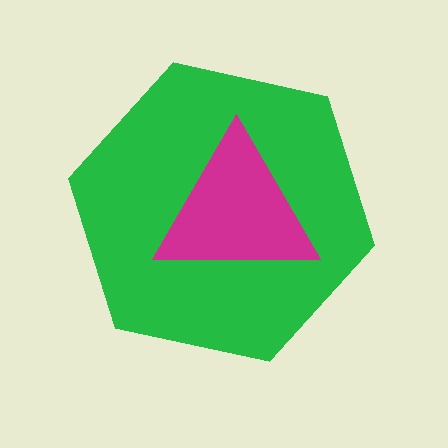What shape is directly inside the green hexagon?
The magenta triangle.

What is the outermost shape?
The green hexagon.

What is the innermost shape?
The magenta triangle.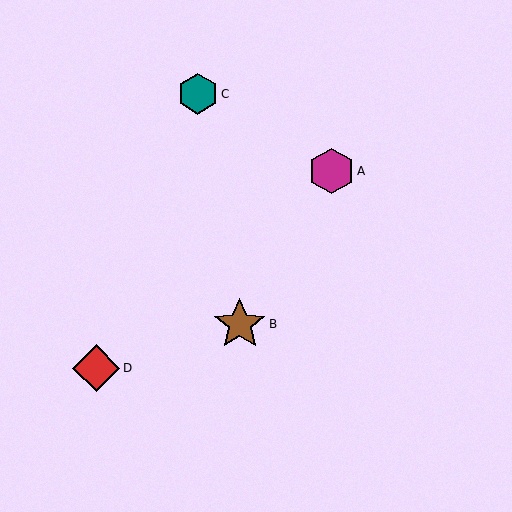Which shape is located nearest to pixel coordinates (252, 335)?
The brown star (labeled B) at (240, 324) is nearest to that location.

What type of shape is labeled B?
Shape B is a brown star.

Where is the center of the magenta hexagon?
The center of the magenta hexagon is at (331, 171).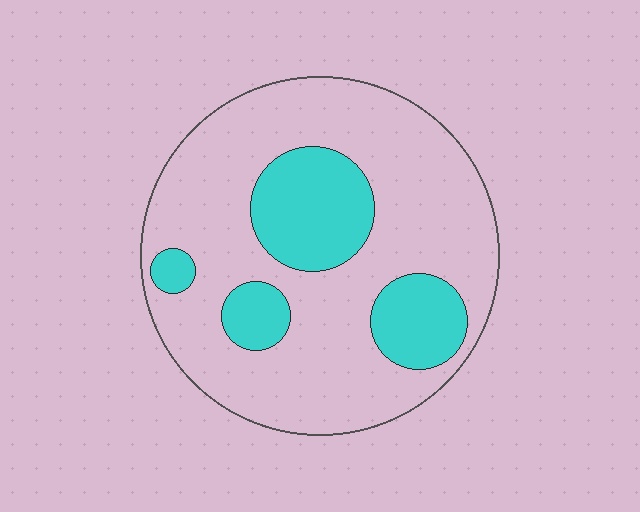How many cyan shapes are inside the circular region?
4.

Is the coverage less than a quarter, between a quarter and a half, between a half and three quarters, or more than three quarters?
Less than a quarter.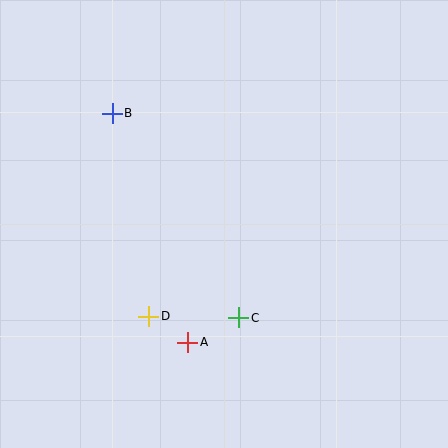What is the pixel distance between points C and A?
The distance between C and A is 56 pixels.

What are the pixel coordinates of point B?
Point B is at (112, 113).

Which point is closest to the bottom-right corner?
Point C is closest to the bottom-right corner.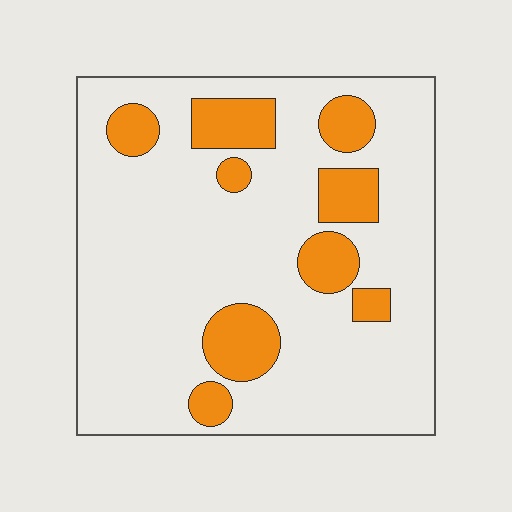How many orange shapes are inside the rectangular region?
9.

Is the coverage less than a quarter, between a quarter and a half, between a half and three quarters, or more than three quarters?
Less than a quarter.